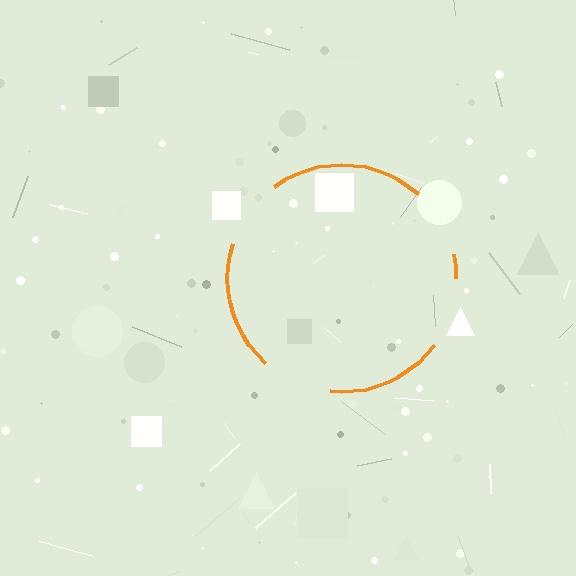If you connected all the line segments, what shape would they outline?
They would outline a circle.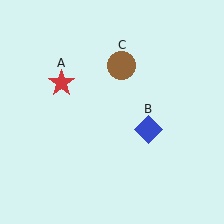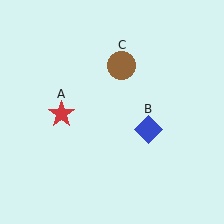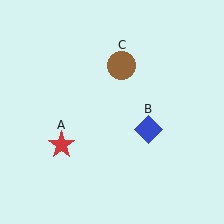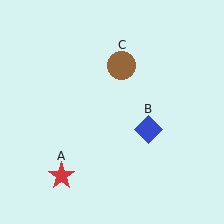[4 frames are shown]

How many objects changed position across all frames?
1 object changed position: red star (object A).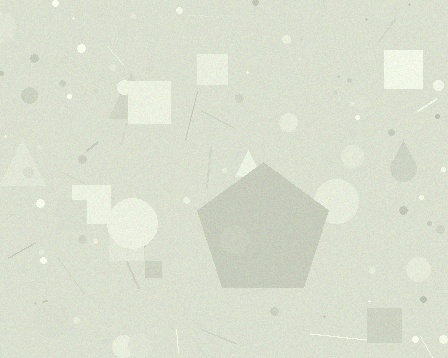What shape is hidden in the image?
A pentagon is hidden in the image.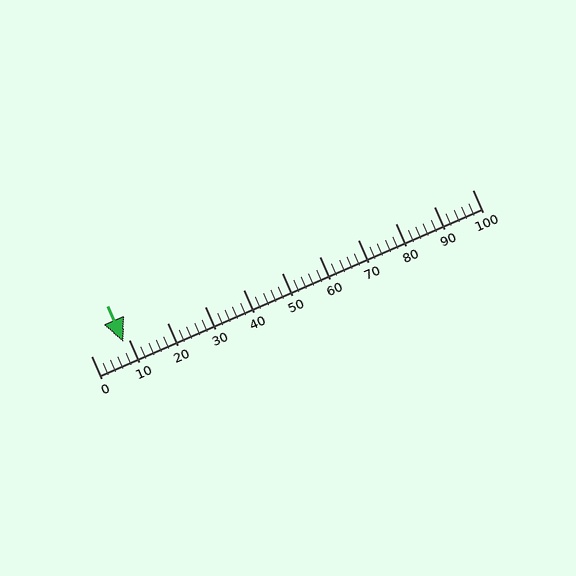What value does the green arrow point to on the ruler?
The green arrow points to approximately 9.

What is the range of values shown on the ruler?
The ruler shows values from 0 to 100.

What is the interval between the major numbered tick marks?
The major tick marks are spaced 10 units apart.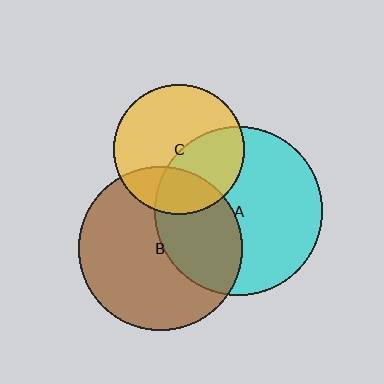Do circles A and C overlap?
Yes.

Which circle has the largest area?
Circle A (cyan).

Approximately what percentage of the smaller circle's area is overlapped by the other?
Approximately 40%.